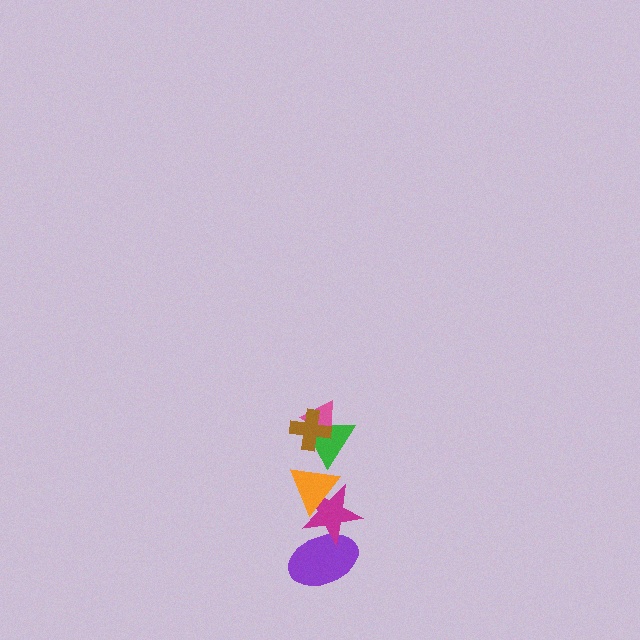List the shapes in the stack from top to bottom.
From top to bottom: the brown cross, the pink triangle, the green triangle, the orange triangle, the magenta star, the purple ellipse.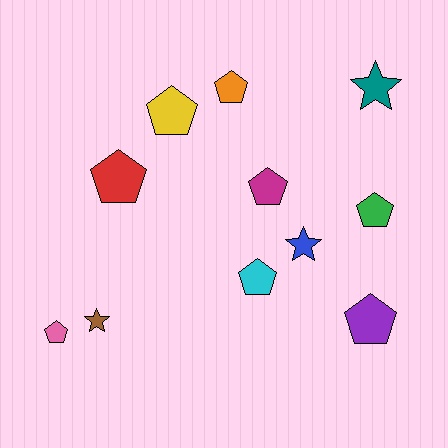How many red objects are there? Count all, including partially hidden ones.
There is 1 red object.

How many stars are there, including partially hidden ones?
There are 3 stars.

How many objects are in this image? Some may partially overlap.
There are 11 objects.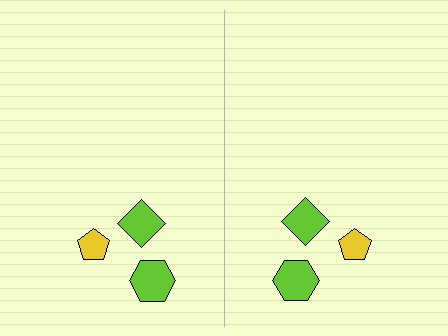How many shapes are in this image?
There are 6 shapes in this image.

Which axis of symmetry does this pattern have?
The pattern has a vertical axis of symmetry running through the center of the image.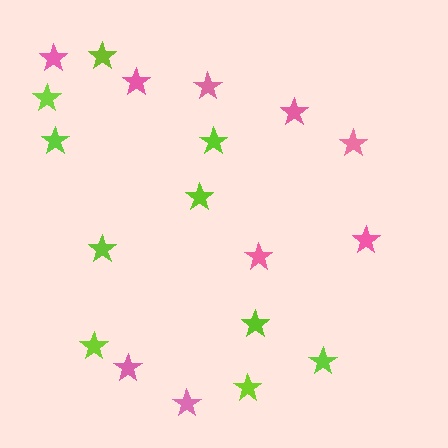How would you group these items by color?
There are 2 groups: one group of lime stars (10) and one group of pink stars (9).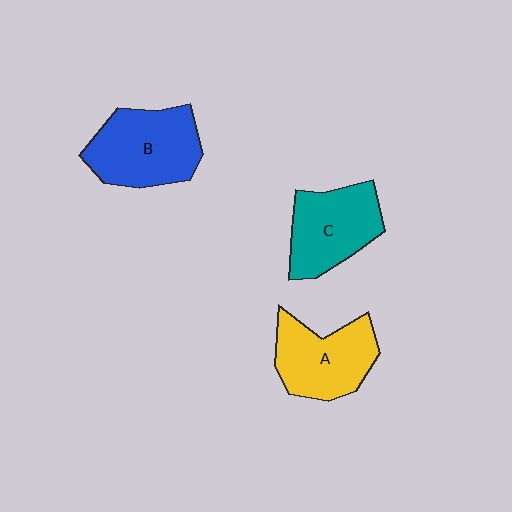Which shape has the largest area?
Shape B (blue).